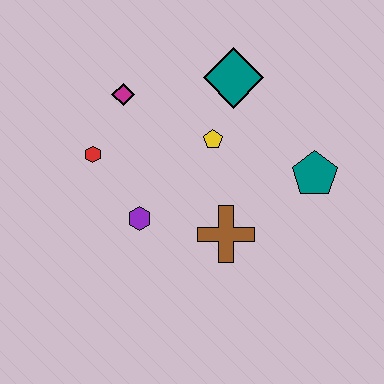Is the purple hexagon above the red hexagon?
No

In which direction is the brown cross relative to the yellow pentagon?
The brown cross is below the yellow pentagon.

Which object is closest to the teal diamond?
The yellow pentagon is closest to the teal diamond.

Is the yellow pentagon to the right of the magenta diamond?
Yes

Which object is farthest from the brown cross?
The magenta diamond is farthest from the brown cross.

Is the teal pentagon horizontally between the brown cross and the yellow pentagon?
No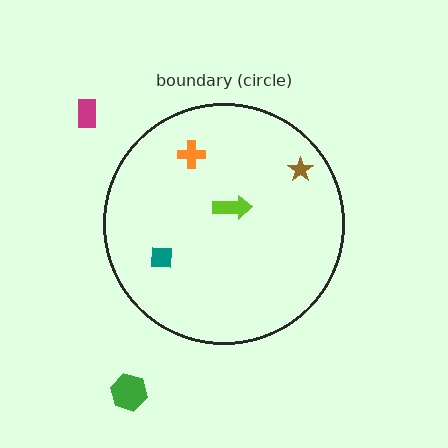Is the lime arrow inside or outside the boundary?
Inside.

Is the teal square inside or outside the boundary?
Inside.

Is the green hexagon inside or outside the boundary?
Outside.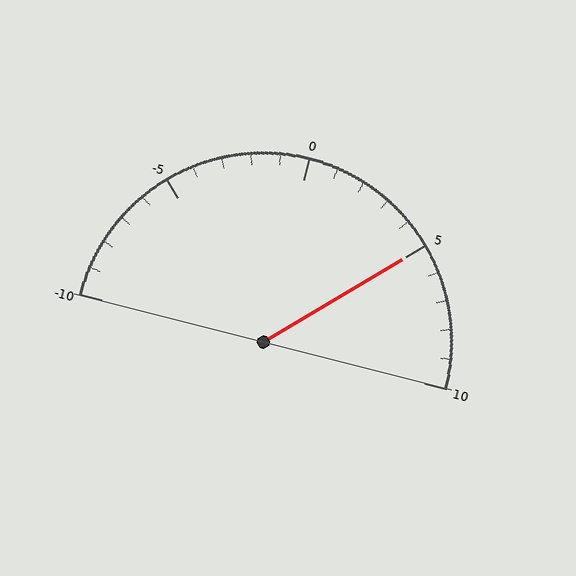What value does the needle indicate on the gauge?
The needle indicates approximately 5.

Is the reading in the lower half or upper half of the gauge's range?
The reading is in the upper half of the range (-10 to 10).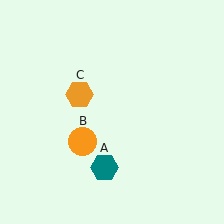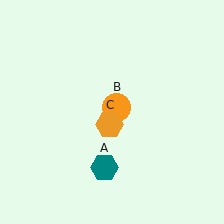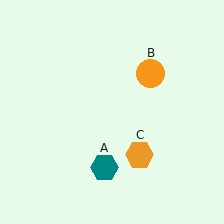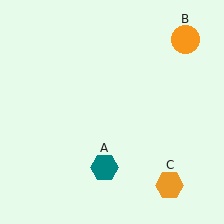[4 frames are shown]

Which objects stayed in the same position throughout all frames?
Teal hexagon (object A) remained stationary.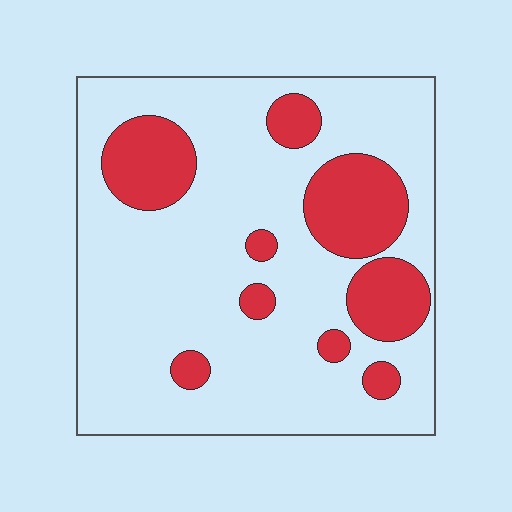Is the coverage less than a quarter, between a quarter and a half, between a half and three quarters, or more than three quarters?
Less than a quarter.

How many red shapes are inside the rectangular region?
9.